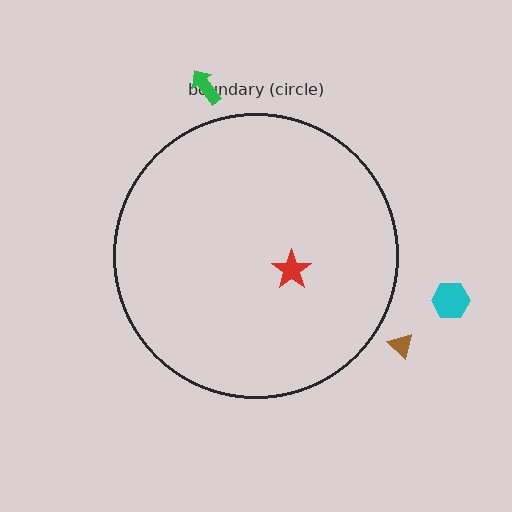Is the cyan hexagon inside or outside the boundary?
Outside.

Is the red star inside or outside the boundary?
Inside.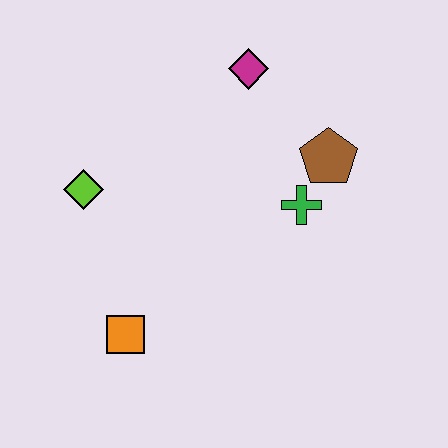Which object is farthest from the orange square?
The magenta diamond is farthest from the orange square.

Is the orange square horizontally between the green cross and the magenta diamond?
No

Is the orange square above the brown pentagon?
No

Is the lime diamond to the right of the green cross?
No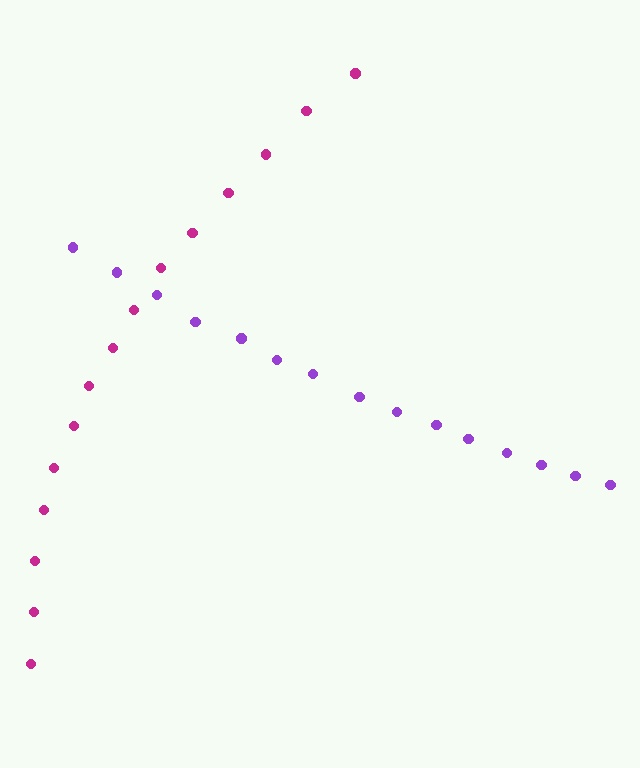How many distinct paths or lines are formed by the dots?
There are 2 distinct paths.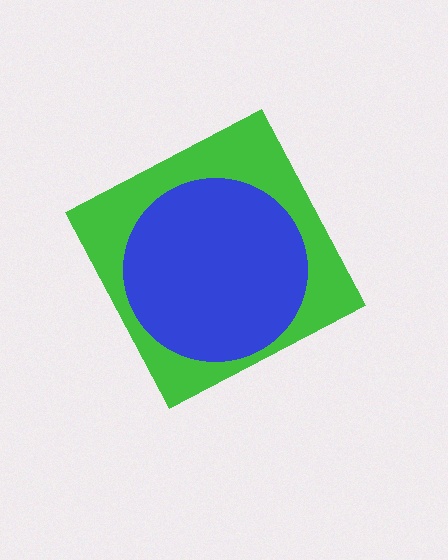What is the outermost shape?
The green diamond.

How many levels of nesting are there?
2.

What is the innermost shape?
The blue circle.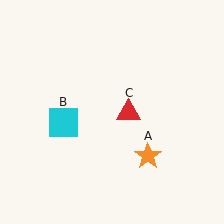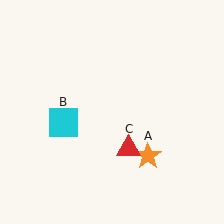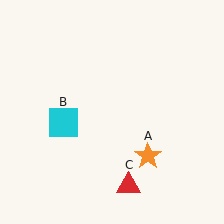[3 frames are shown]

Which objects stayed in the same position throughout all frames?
Orange star (object A) and cyan square (object B) remained stationary.